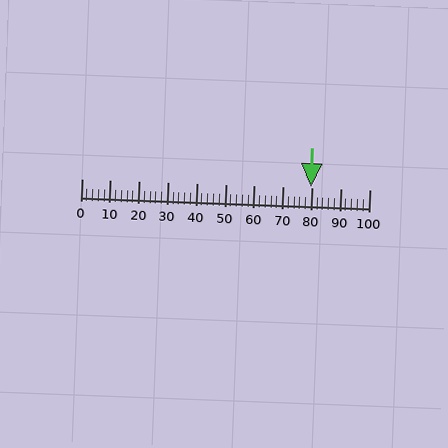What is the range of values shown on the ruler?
The ruler shows values from 0 to 100.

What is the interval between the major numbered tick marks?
The major tick marks are spaced 10 units apart.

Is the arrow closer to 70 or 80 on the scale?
The arrow is closer to 80.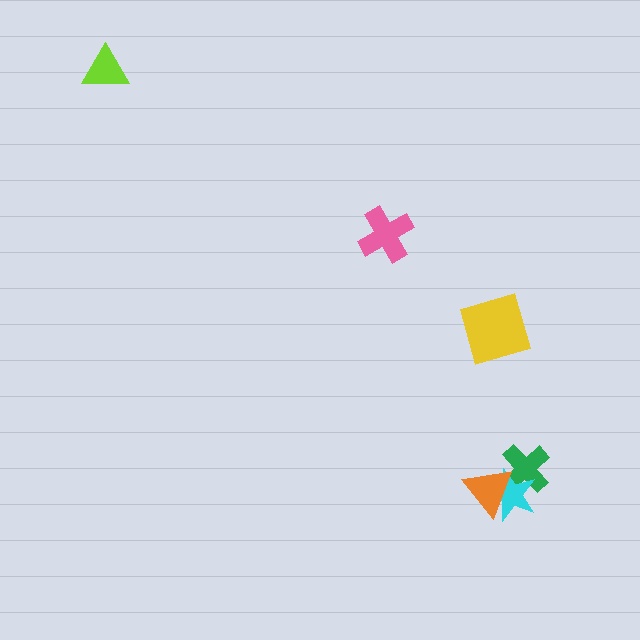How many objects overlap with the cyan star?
2 objects overlap with the cyan star.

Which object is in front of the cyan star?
The orange triangle is in front of the cyan star.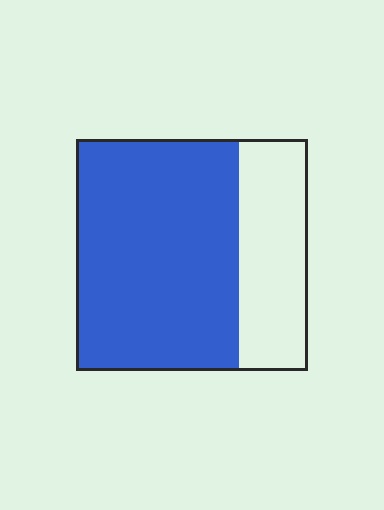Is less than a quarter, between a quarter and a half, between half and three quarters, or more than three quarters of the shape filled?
Between half and three quarters.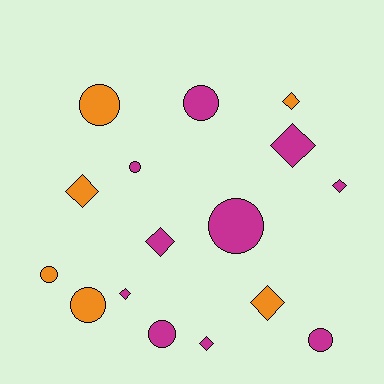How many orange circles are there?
There are 3 orange circles.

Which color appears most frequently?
Magenta, with 10 objects.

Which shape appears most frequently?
Circle, with 8 objects.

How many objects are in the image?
There are 16 objects.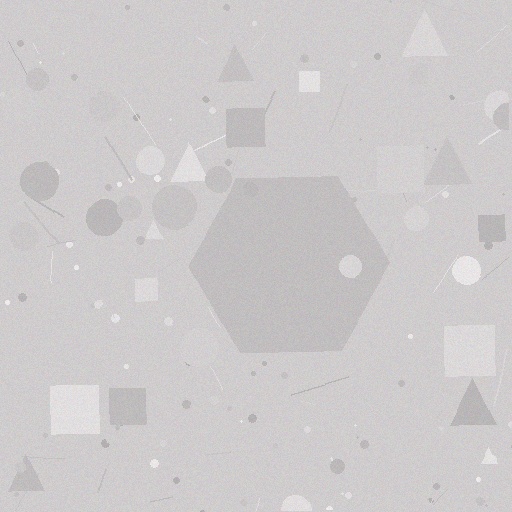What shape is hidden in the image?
A hexagon is hidden in the image.